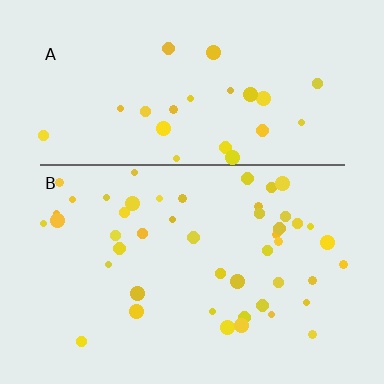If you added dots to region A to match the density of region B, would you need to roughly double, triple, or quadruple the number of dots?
Approximately double.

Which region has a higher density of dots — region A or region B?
B (the bottom).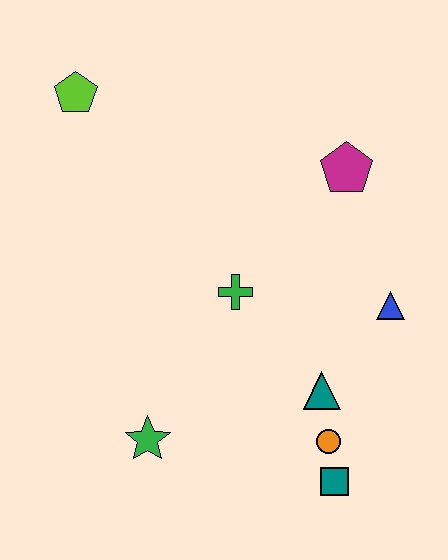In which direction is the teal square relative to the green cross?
The teal square is below the green cross.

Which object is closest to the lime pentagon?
The green cross is closest to the lime pentagon.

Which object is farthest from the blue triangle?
The lime pentagon is farthest from the blue triangle.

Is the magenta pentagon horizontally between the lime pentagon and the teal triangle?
No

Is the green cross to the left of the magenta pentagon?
Yes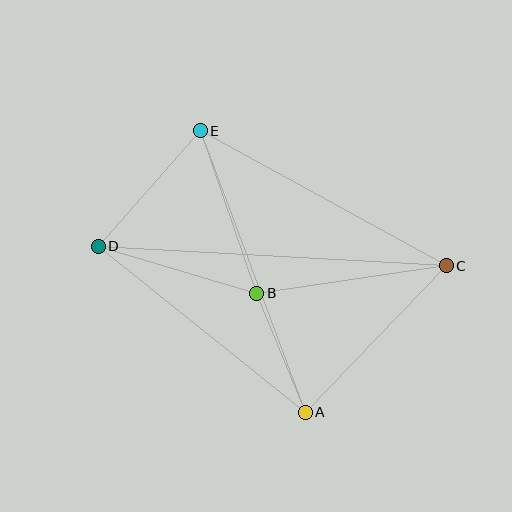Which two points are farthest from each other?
Points C and D are farthest from each other.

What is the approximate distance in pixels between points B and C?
The distance between B and C is approximately 191 pixels.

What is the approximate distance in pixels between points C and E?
The distance between C and E is approximately 281 pixels.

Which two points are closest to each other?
Points A and B are closest to each other.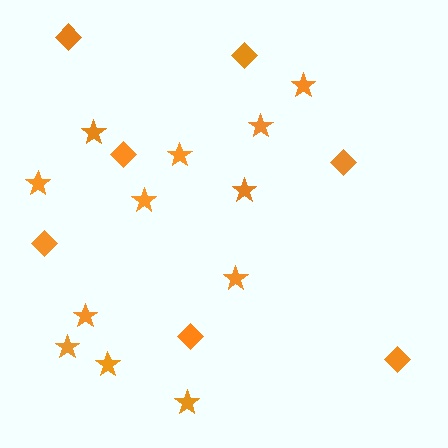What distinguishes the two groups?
There are 2 groups: one group of stars (12) and one group of diamonds (7).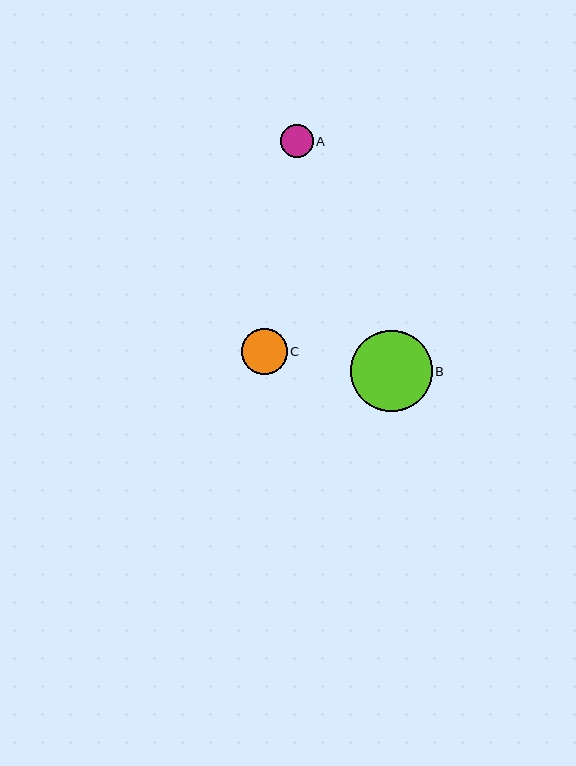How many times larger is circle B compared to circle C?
Circle B is approximately 1.8 times the size of circle C.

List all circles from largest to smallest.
From largest to smallest: B, C, A.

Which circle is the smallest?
Circle A is the smallest with a size of approximately 33 pixels.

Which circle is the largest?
Circle B is the largest with a size of approximately 81 pixels.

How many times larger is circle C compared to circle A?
Circle C is approximately 1.4 times the size of circle A.